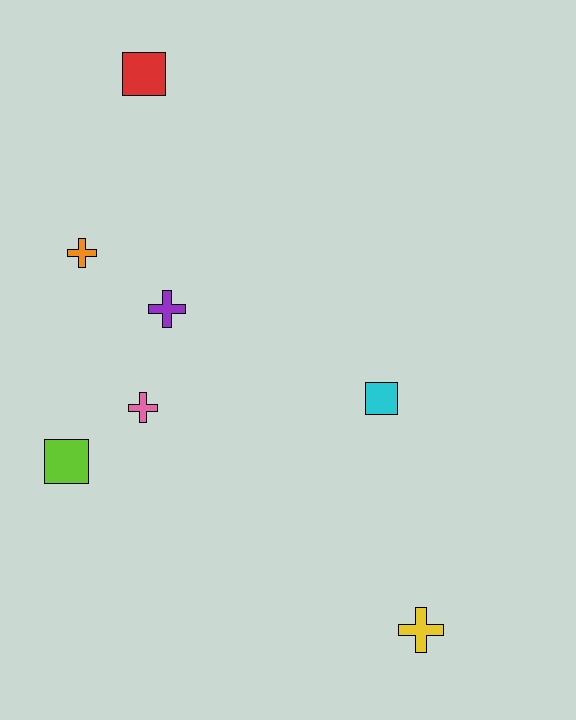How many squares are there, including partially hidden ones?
There are 3 squares.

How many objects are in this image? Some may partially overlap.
There are 7 objects.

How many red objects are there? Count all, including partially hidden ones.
There is 1 red object.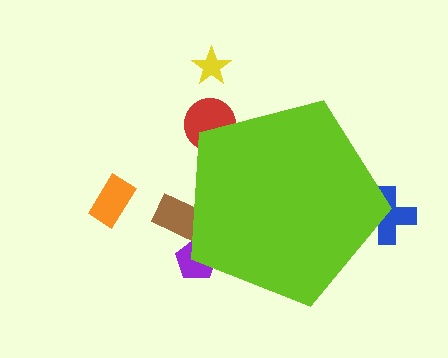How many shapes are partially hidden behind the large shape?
4 shapes are partially hidden.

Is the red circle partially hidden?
Yes, the red circle is partially hidden behind the lime pentagon.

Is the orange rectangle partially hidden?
No, the orange rectangle is fully visible.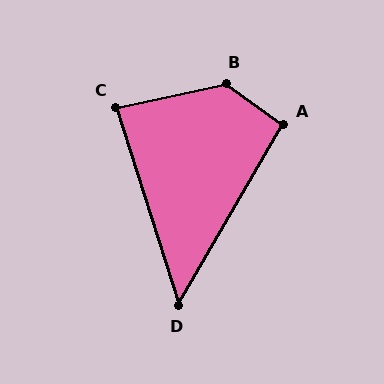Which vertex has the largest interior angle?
B, at approximately 132 degrees.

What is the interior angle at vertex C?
Approximately 84 degrees (acute).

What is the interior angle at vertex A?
Approximately 96 degrees (obtuse).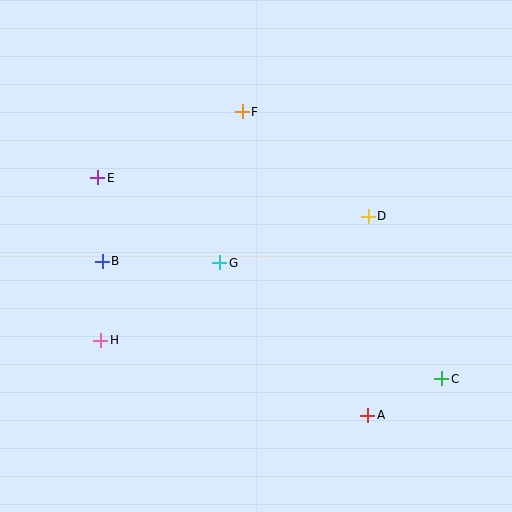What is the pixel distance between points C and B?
The distance between C and B is 359 pixels.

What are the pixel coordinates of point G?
Point G is at (220, 263).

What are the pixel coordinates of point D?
Point D is at (368, 216).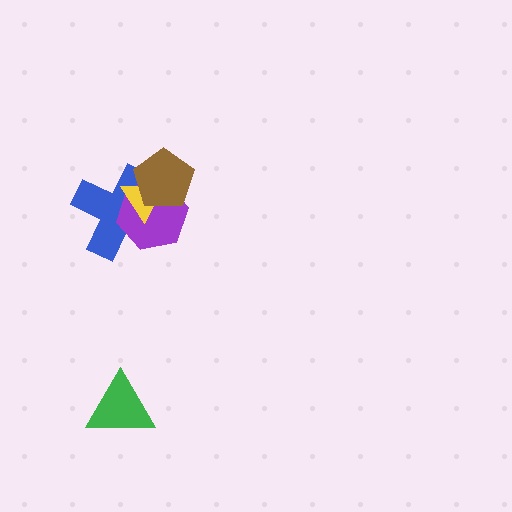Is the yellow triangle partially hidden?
Yes, it is partially covered by another shape.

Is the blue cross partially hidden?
Yes, it is partially covered by another shape.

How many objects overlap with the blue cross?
3 objects overlap with the blue cross.